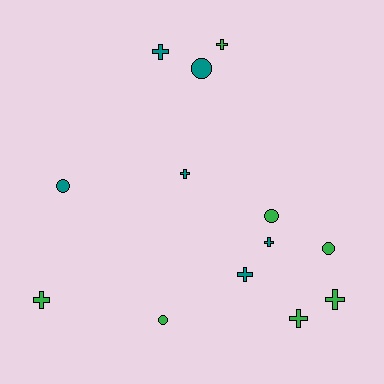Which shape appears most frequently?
Cross, with 8 objects.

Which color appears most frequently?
Green, with 7 objects.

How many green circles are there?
There are 3 green circles.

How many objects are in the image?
There are 13 objects.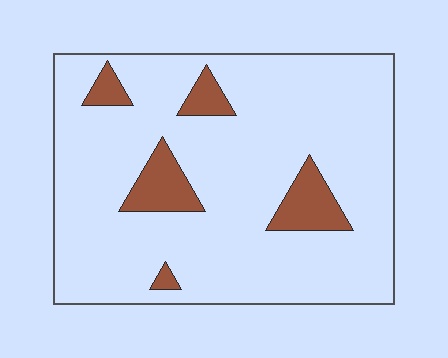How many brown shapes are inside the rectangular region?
5.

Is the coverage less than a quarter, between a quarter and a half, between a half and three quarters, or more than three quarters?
Less than a quarter.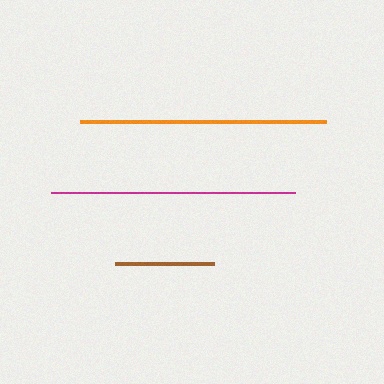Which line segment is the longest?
The orange line is the longest at approximately 246 pixels.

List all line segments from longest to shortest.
From longest to shortest: orange, magenta, brown.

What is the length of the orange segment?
The orange segment is approximately 246 pixels long.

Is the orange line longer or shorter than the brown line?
The orange line is longer than the brown line.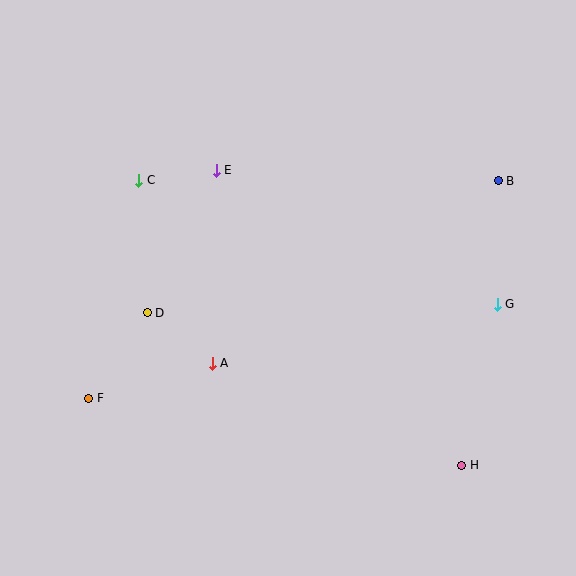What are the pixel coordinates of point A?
Point A is at (212, 363).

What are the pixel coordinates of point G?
Point G is at (497, 304).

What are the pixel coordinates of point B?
Point B is at (498, 181).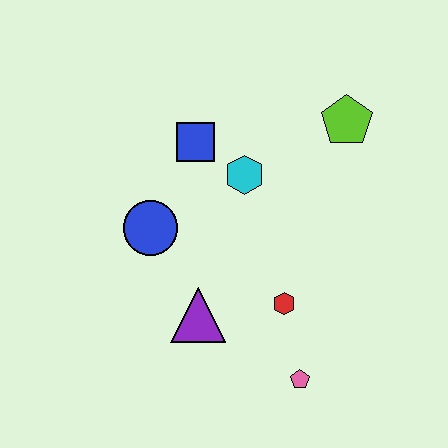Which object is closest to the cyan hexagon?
The blue square is closest to the cyan hexagon.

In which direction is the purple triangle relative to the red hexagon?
The purple triangle is to the left of the red hexagon.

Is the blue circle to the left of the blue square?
Yes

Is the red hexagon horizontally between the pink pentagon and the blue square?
Yes